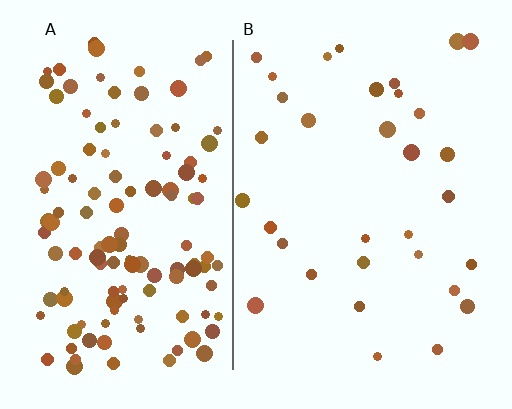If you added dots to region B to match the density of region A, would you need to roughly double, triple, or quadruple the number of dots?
Approximately quadruple.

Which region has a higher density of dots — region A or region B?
A (the left).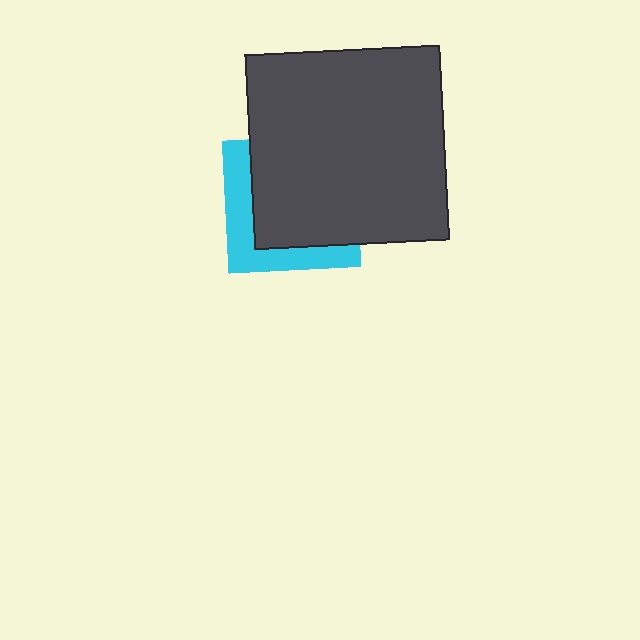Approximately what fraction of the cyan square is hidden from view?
Roughly 67% of the cyan square is hidden behind the dark gray square.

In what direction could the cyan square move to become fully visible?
The cyan square could move toward the lower-left. That would shift it out from behind the dark gray square entirely.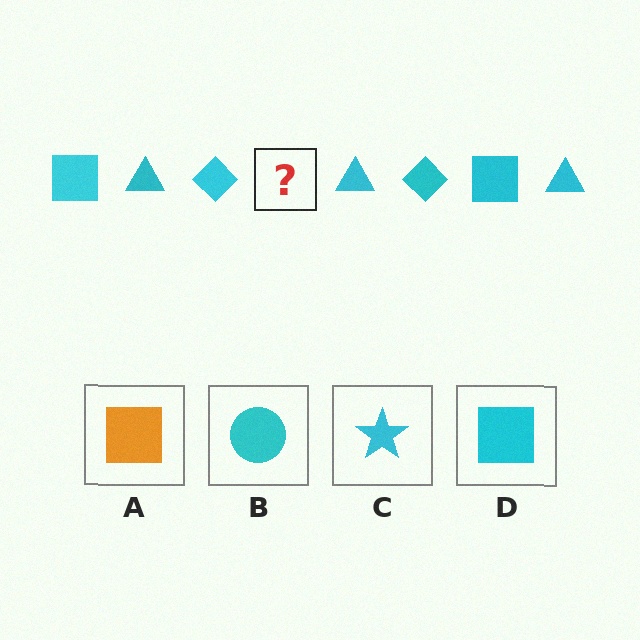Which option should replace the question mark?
Option D.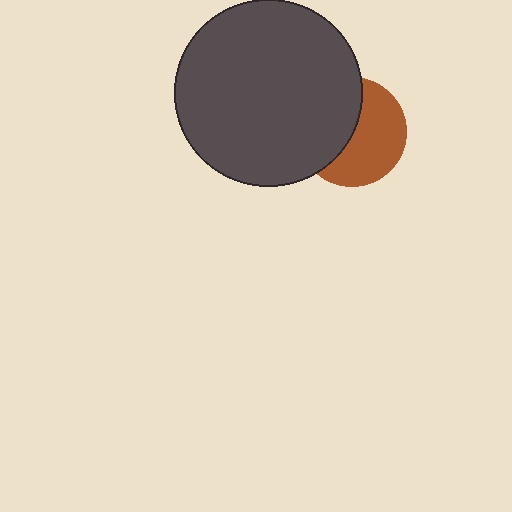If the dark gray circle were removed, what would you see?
You would see the complete brown circle.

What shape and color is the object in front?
The object in front is a dark gray circle.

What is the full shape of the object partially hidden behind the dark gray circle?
The partially hidden object is a brown circle.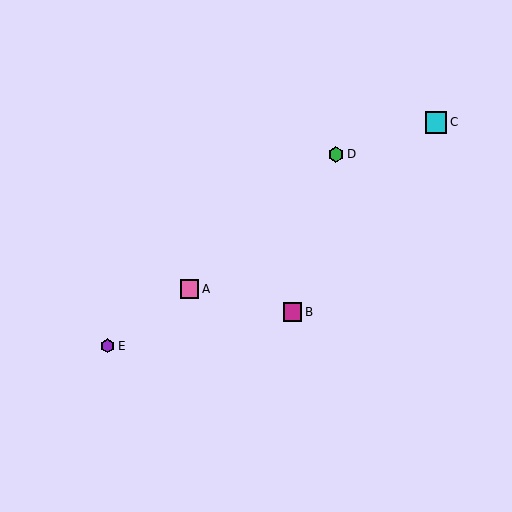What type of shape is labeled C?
Shape C is a cyan square.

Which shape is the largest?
The cyan square (labeled C) is the largest.